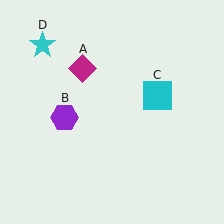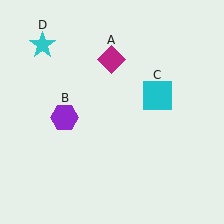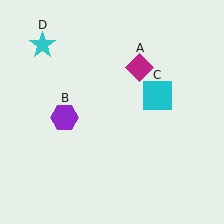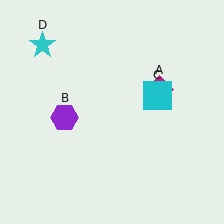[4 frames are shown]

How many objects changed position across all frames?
1 object changed position: magenta diamond (object A).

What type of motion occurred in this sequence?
The magenta diamond (object A) rotated clockwise around the center of the scene.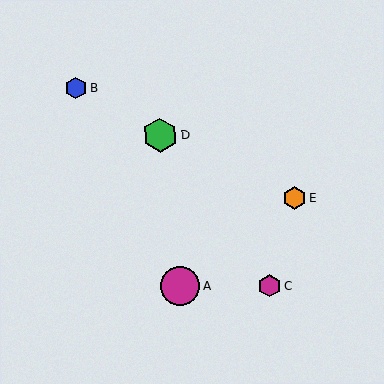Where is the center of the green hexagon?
The center of the green hexagon is at (160, 136).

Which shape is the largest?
The magenta circle (labeled A) is the largest.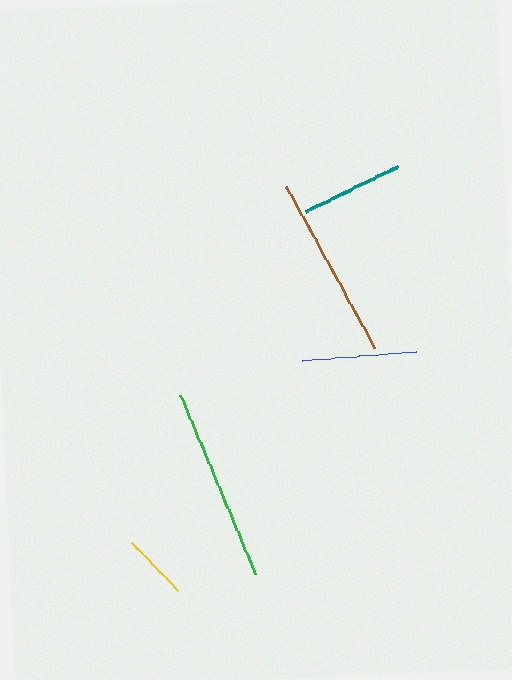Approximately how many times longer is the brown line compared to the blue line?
The brown line is approximately 1.6 times the length of the blue line.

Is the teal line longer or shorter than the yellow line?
The teal line is longer than the yellow line.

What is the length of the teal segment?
The teal segment is approximately 103 pixels long.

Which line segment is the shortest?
The yellow line is the shortest at approximately 67 pixels.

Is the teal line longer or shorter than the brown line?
The brown line is longer than the teal line.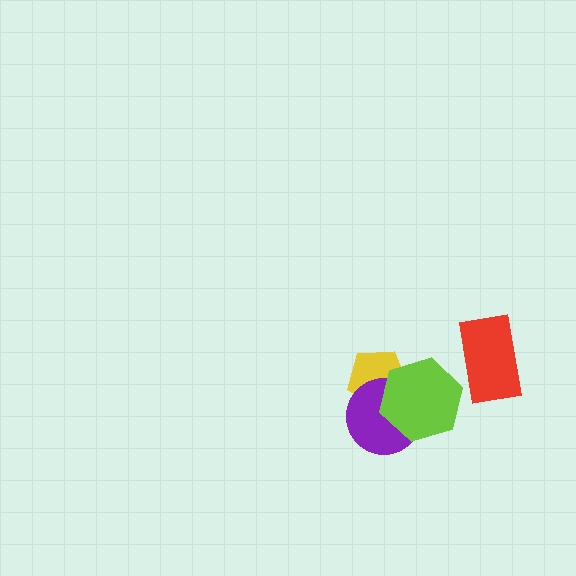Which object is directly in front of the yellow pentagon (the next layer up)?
The purple circle is directly in front of the yellow pentagon.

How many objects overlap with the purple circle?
2 objects overlap with the purple circle.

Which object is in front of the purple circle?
The lime hexagon is in front of the purple circle.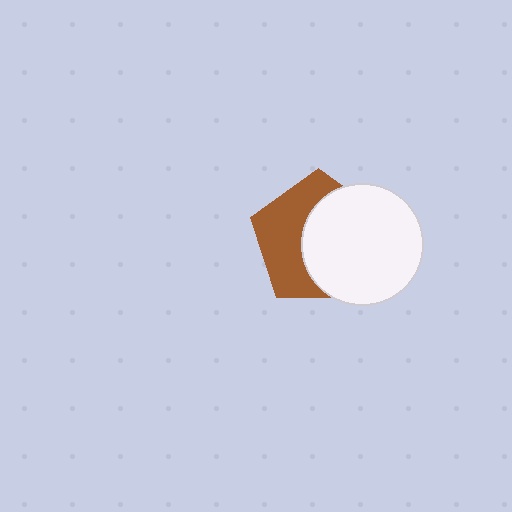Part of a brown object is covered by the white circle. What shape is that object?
It is a pentagon.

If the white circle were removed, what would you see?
You would see the complete brown pentagon.